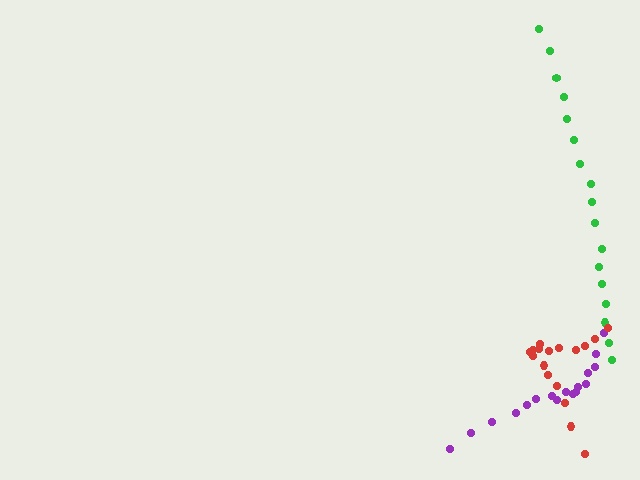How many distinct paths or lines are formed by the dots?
There are 3 distinct paths.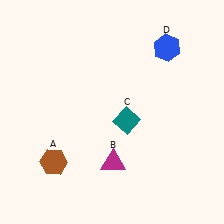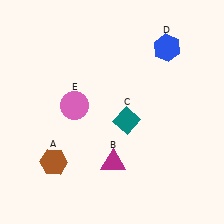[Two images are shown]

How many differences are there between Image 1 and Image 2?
There is 1 difference between the two images.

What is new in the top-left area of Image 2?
A pink circle (E) was added in the top-left area of Image 2.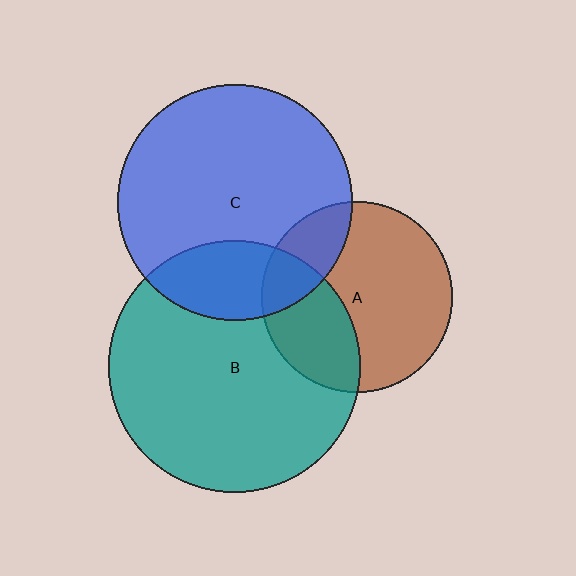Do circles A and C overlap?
Yes.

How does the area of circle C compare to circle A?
Approximately 1.5 times.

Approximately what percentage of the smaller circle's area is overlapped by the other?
Approximately 20%.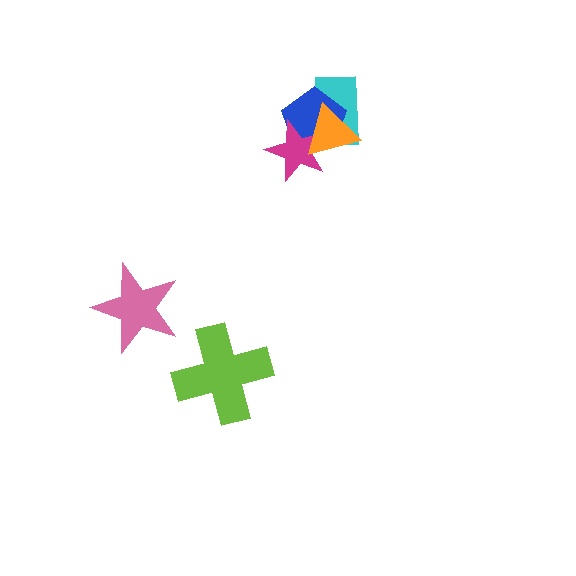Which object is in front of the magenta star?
The orange triangle is in front of the magenta star.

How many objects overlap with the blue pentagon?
3 objects overlap with the blue pentagon.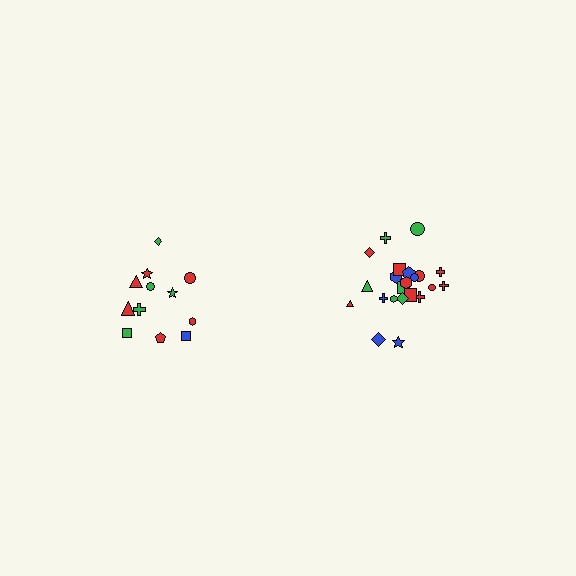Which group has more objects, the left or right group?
The right group.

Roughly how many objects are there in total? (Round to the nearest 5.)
Roughly 35 objects in total.